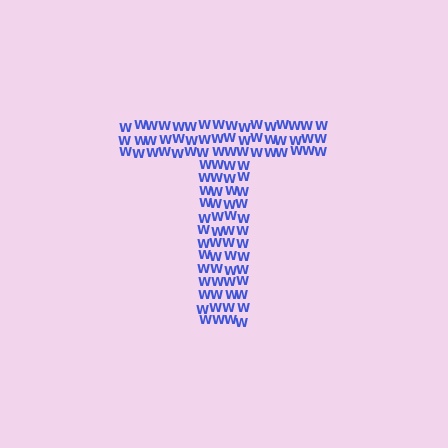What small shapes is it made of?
It is made of small letter W's.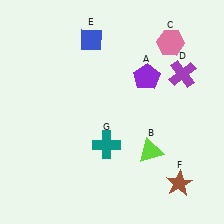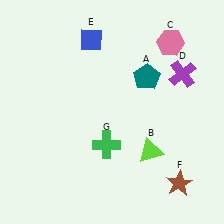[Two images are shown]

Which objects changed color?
A changed from purple to teal. G changed from teal to green.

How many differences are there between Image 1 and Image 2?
There are 2 differences between the two images.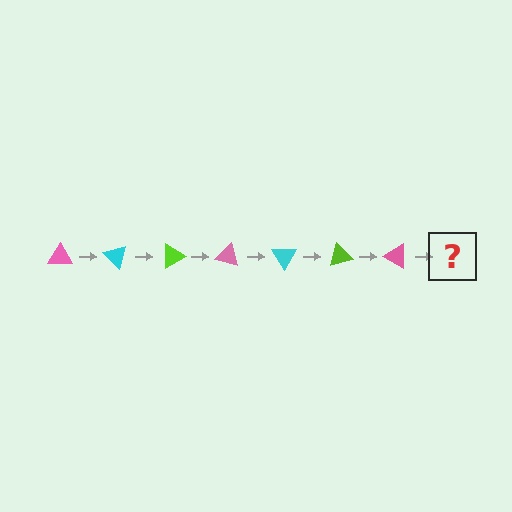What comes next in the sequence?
The next element should be a cyan triangle, rotated 315 degrees from the start.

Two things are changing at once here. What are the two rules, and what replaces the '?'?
The two rules are that it rotates 45 degrees each step and the color cycles through pink, cyan, and lime. The '?' should be a cyan triangle, rotated 315 degrees from the start.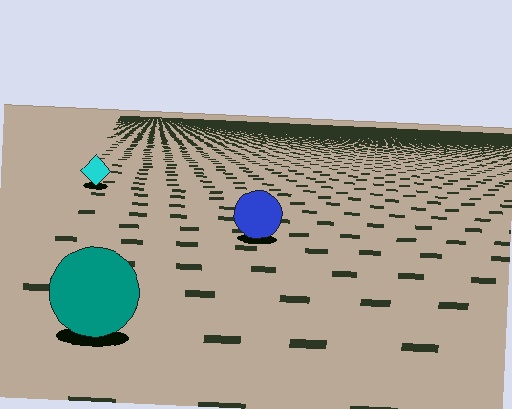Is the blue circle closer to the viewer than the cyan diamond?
Yes. The blue circle is closer — you can tell from the texture gradient: the ground texture is coarser near it.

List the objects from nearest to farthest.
From nearest to farthest: the teal circle, the blue circle, the cyan diamond.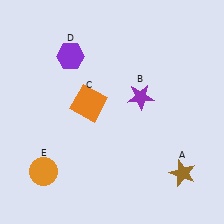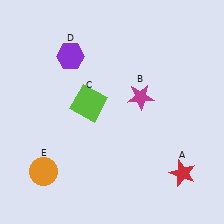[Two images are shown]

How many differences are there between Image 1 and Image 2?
There are 3 differences between the two images.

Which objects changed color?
A changed from brown to red. B changed from purple to magenta. C changed from orange to lime.